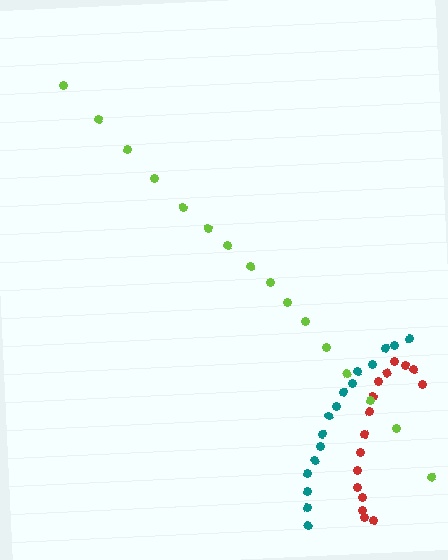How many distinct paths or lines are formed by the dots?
There are 3 distinct paths.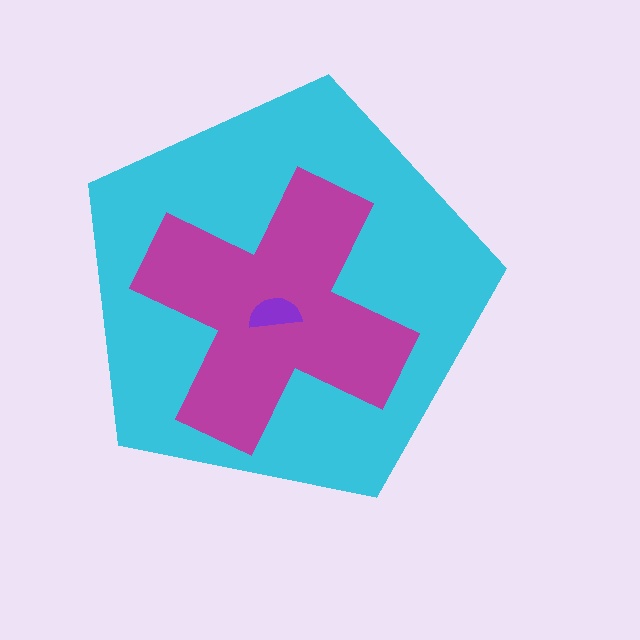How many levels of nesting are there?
3.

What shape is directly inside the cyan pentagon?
The magenta cross.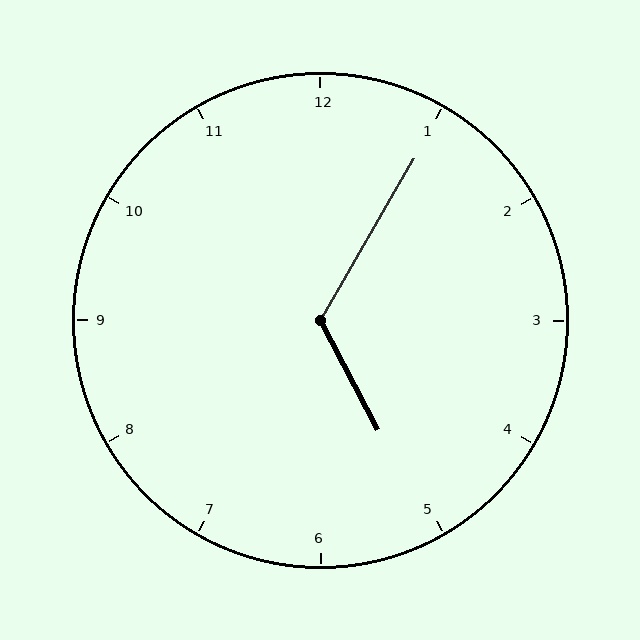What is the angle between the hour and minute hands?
Approximately 122 degrees.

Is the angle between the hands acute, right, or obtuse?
It is obtuse.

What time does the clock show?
5:05.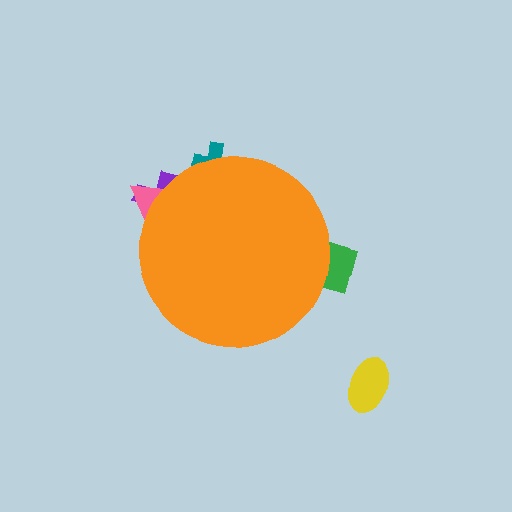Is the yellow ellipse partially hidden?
No, the yellow ellipse is fully visible.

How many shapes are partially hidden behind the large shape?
4 shapes are partially hidden.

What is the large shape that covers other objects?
An orange circle.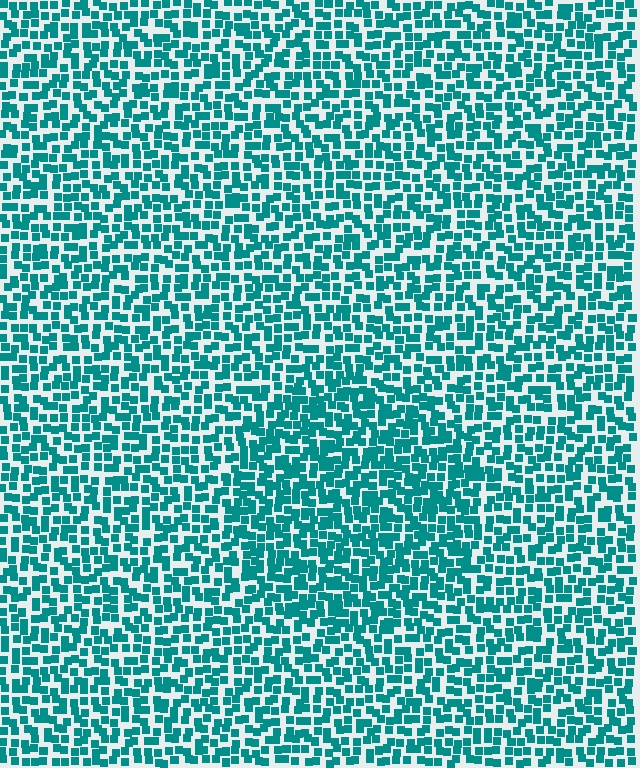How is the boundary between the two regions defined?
The boundary is defined by a change in element density (approximately 1.4x ratio). All elements are the same color, size, and shape.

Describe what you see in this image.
The image contains small teal elements arranged at two different densities. A circle-shaped region is visible where the elements are more densely packed than the surrounding area.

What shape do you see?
I see a circle.